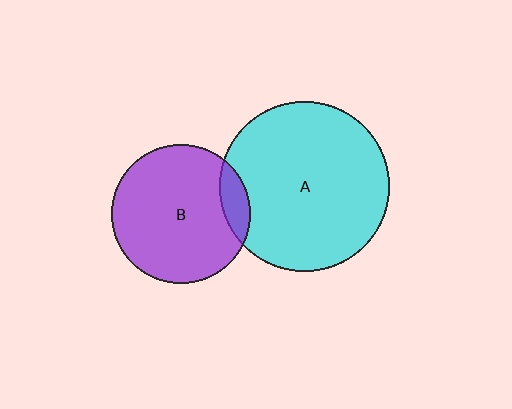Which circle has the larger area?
Circle A (cyan).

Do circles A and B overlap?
Yes.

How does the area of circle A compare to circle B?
Approximately 1.5 times.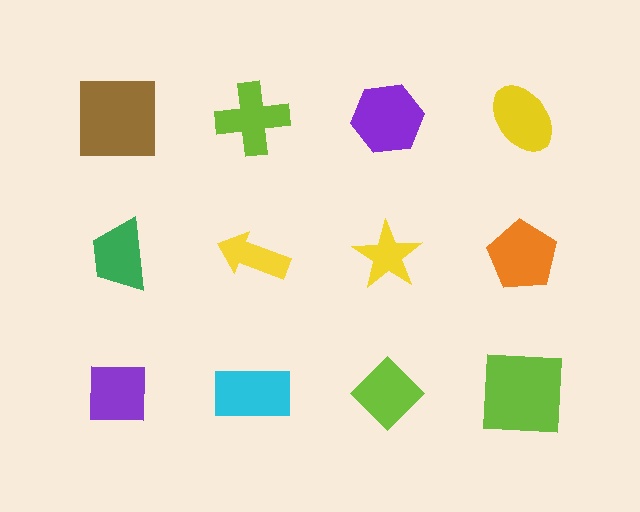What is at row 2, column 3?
A yellow star.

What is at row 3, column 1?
A purple square.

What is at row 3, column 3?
A lime diamond.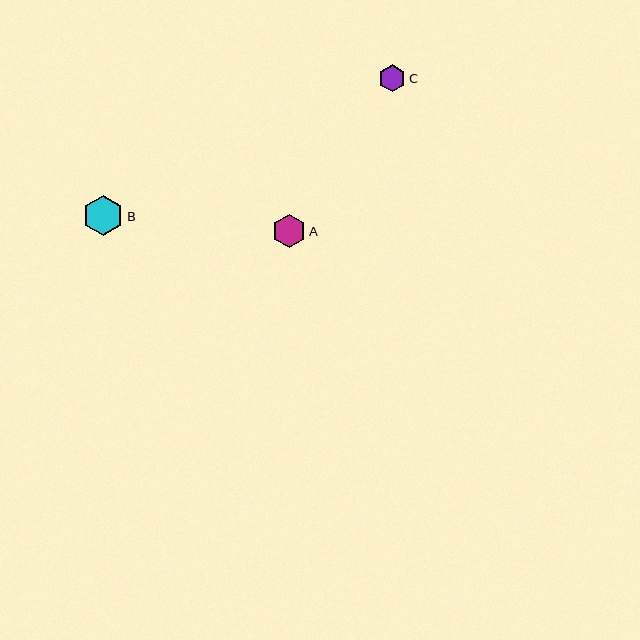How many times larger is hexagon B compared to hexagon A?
Hexagon B is approximately 1.2 times the size of hexagon A.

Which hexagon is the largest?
Hexagon B is the largest with a size of approximately 40 pixels.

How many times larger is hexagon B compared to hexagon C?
Hexagon B is approximately 1.5 times the size of hexagon C.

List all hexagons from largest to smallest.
From largest to smallest: B, A, C.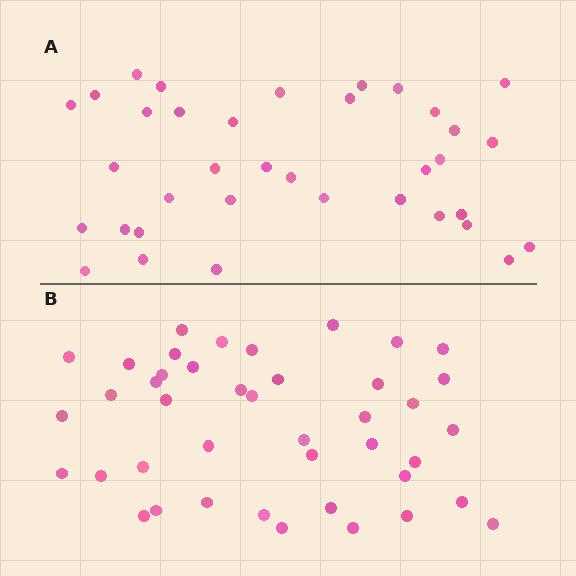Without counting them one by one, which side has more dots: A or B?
Region B (the bottom region) has more dots.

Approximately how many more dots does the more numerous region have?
Region B has about 6 more dots than region A.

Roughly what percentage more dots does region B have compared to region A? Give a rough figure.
About 15% more.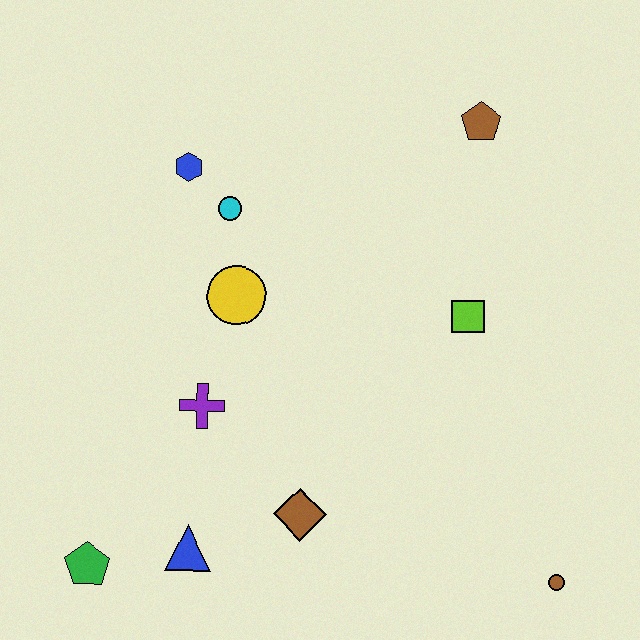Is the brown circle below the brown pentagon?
Yes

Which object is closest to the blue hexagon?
The cyan circle is closest to the blue hexagon.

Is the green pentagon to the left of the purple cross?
Yes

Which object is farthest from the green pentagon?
The brown pentagon is farthest from the green pentagon.